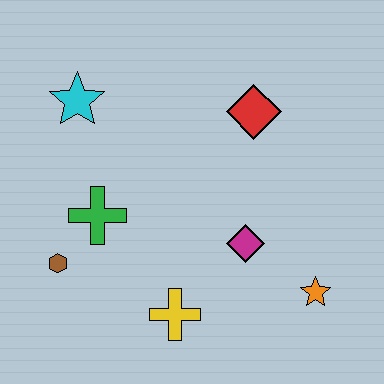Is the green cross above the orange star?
Yes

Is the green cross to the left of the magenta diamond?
Yes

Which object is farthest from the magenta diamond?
The cyan star is farthest from the magenta diamond.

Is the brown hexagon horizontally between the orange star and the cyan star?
No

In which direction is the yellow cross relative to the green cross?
The yellow cross is below the green cross.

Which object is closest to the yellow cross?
The magenta diamond is closest to the yellow cross.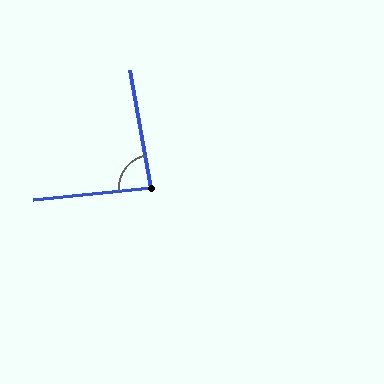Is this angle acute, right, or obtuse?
It is approximately a right angle.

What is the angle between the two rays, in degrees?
Approximately 86 degrees.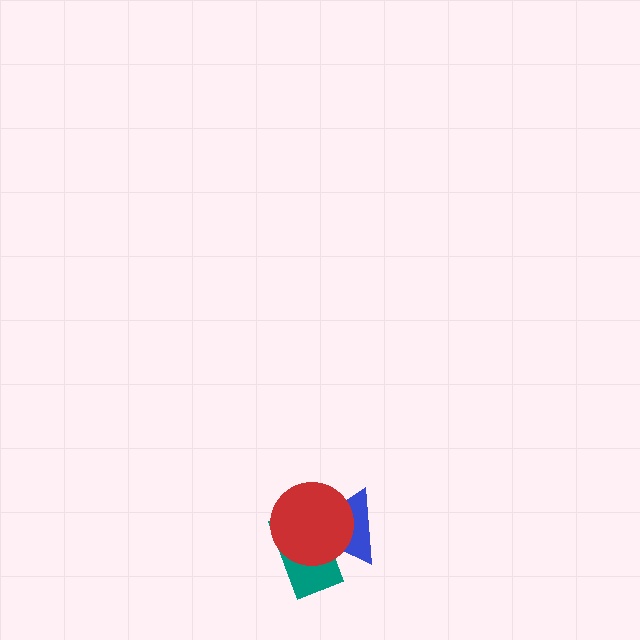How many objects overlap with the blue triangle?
2 objects overlap with the blue triangle.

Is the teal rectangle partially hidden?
Yes, it is partially covered by another shape.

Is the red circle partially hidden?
No, no other shape covers it.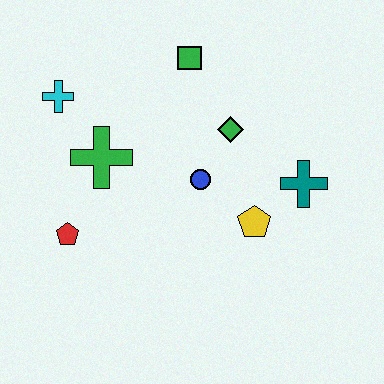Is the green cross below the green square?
Yes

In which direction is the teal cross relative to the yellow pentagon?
The teal cross is to the right of the yellow pentagon.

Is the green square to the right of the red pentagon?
Yes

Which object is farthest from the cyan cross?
The teal cross is farthest from the cyan cross.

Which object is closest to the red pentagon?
The green cross is closest to the red pentagon.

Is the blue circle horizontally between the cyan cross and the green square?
No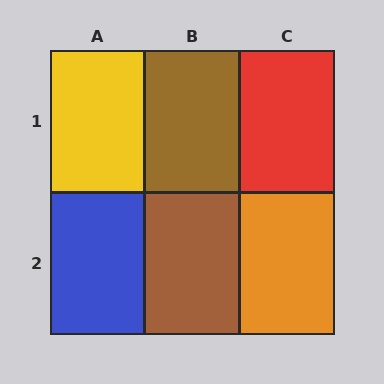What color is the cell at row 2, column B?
Brown.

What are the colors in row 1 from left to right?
Yellow, brown, red.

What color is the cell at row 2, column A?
Blue.